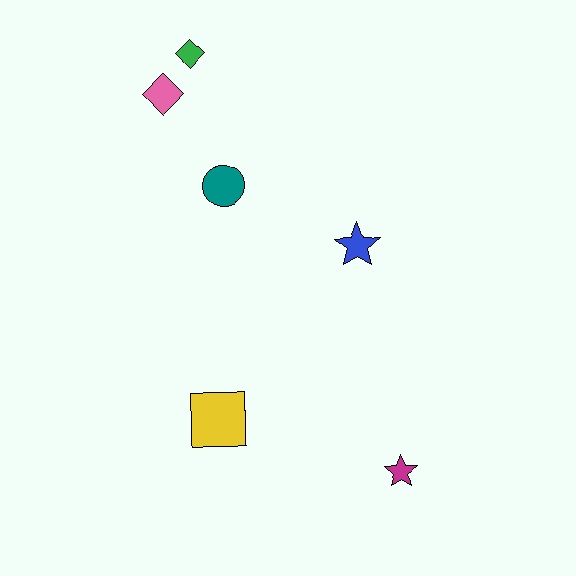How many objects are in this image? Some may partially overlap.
There are 6 objects.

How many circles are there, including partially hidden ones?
There is 1 circle.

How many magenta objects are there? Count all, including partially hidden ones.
There is 1 magenta object.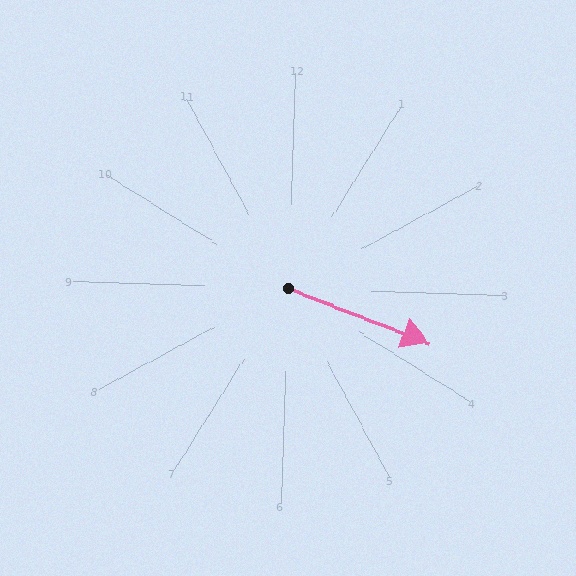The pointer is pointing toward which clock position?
Roughly 4 o'clock.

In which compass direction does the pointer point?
East.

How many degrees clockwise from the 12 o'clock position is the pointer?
Approximately 109 degrees.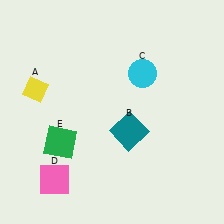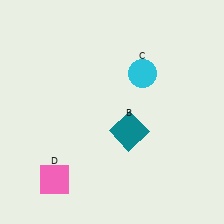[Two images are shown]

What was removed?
The yellow diamond (A), the green square (E) were removed in Image 2.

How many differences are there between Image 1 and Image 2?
There are 2 differences between the two images.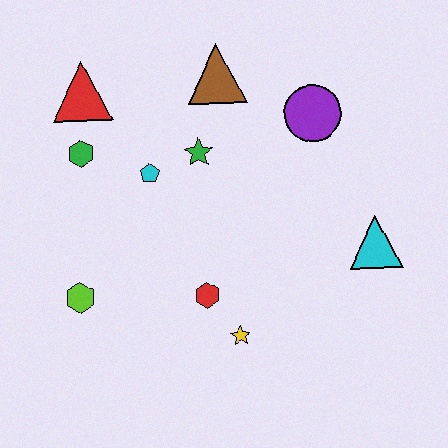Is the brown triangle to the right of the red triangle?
Yes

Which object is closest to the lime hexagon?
The red hexagon is closest to the lime hexagon.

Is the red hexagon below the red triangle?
Yes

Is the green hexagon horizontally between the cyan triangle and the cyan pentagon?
No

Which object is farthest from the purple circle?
The lime hexagon is farthest from the purple circle.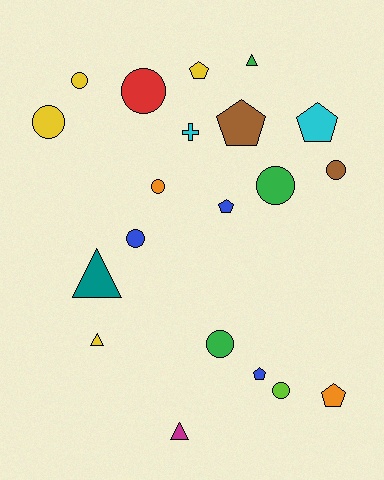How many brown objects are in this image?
There are 2 brown objects.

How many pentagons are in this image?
There are 6 pentagons.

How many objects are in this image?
There are 20 objects.